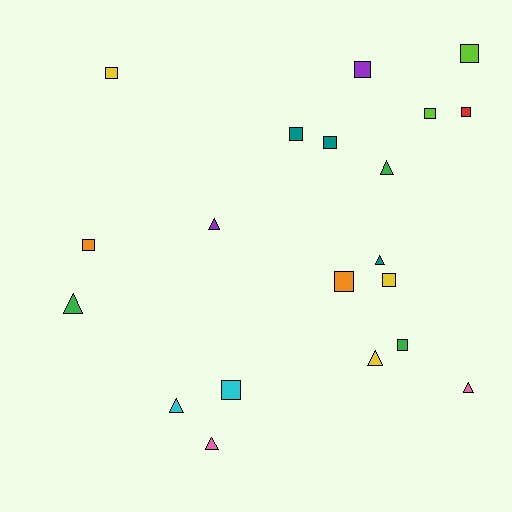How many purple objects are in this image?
There are 2 purple objects.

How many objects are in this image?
There are 20 objects.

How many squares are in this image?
There are 12 squares.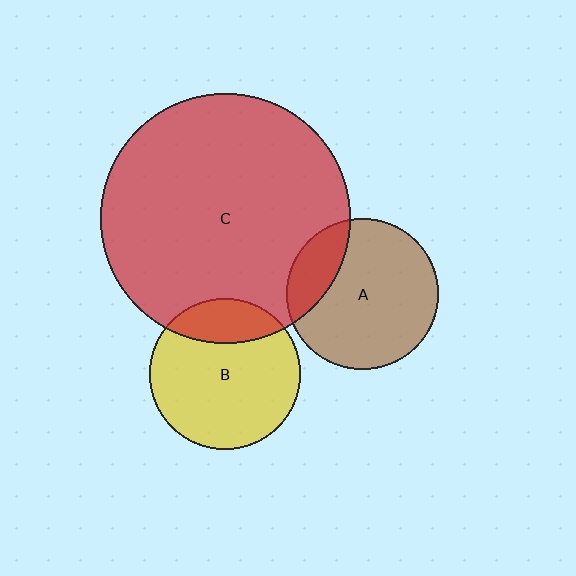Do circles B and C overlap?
Yes.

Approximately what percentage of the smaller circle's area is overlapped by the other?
Approximately 20%.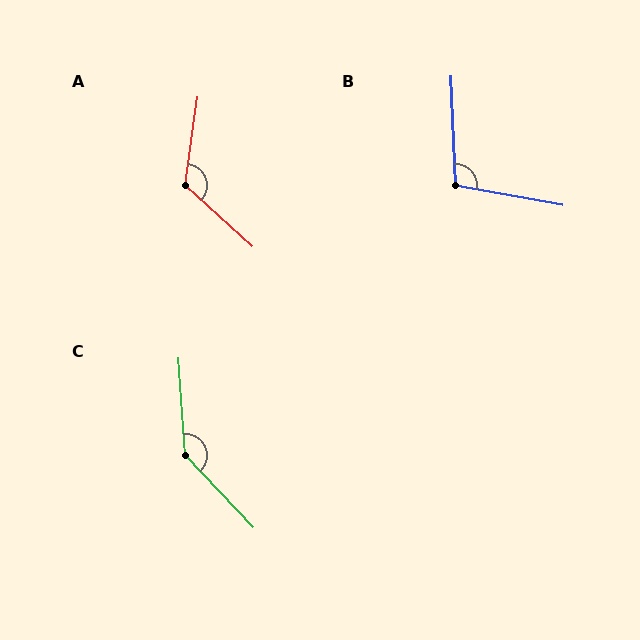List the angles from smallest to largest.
B (103°), A (124°), C (140°).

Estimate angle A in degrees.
Approximately 124 degrees.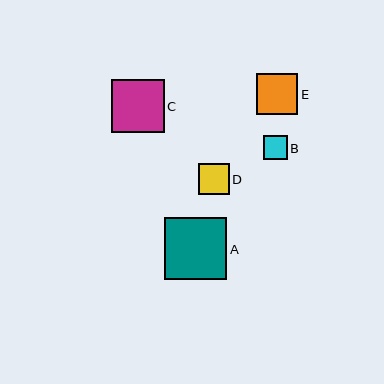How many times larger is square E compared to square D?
Square E is approximately 1.3 times the size of square D.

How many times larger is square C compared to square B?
Square C is approximately 2.2 times the size of square B.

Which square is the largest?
Square A is the largest with a size of approximately 62 pixels.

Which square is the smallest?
Square B is the smallest with a size of approximately 24 pixels.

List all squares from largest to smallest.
From largest to smallest: A, C, E, D, B.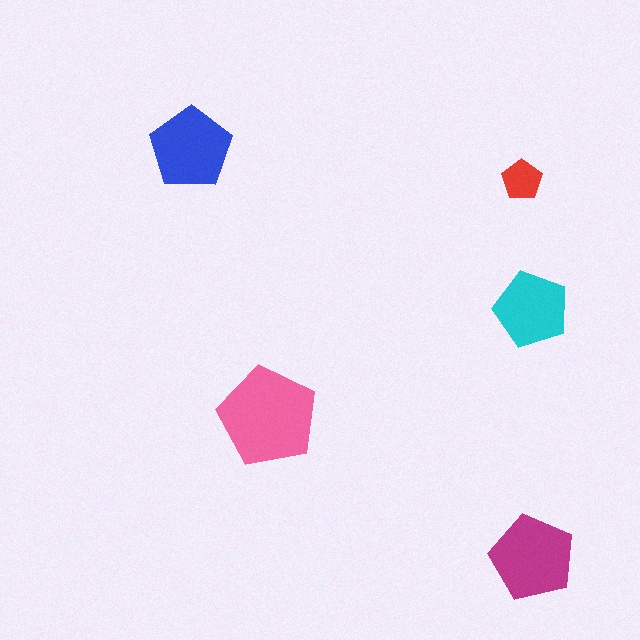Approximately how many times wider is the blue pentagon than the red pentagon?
About 2 times wider.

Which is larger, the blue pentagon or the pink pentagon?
The pink one.